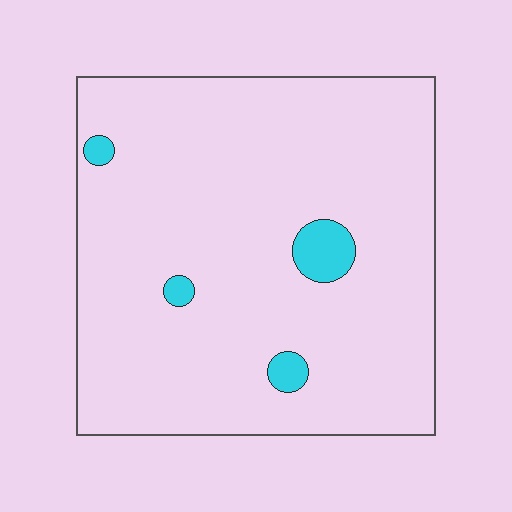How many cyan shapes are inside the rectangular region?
4.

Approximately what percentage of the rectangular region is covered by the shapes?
Approximately 5%.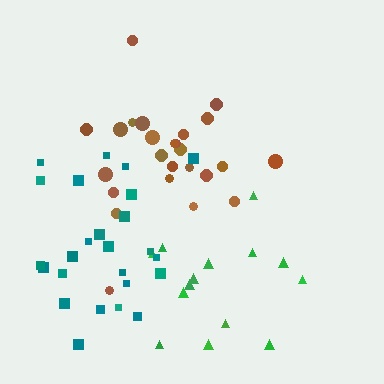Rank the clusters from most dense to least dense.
brown, teal, green.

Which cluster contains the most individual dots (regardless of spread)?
Brown (25).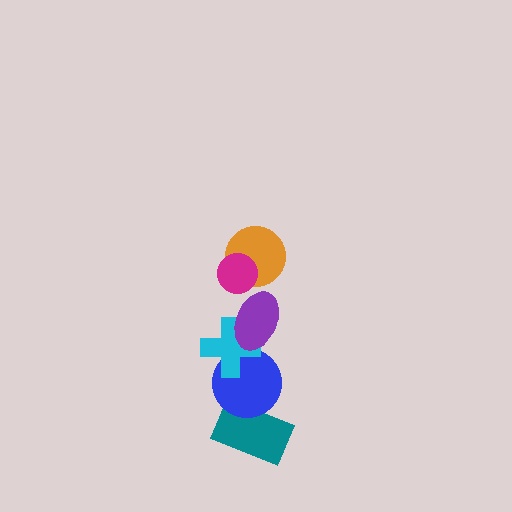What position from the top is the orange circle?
The orange circle is 2nd from the top.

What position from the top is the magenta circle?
The magenta circle is 1st from the top.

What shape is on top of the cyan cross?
The purple ellipse is on top of the cyan cross.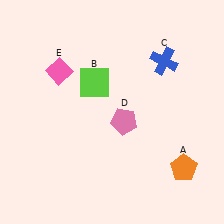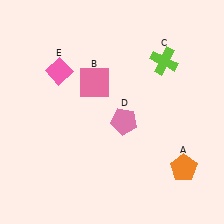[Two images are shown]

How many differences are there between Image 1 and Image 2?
There are 2 differences between the two images.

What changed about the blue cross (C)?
In Image 1, C is blue. In Image 2, it changed to lime.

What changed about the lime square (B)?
In Image 1, B is lime. In Image 2, it changed to pink.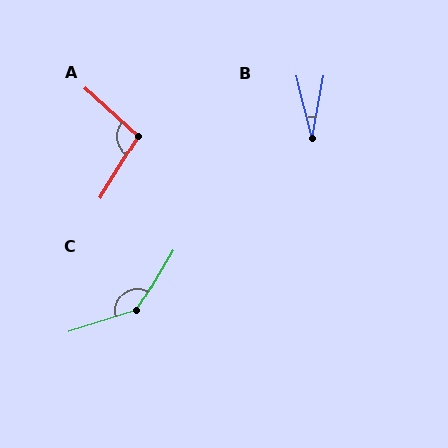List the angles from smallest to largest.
B (25°), A (101°), C (138°).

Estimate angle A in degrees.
Approximately 101 degrees.